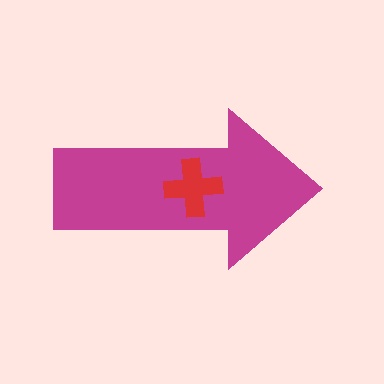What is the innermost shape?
The red cross.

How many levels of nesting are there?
2.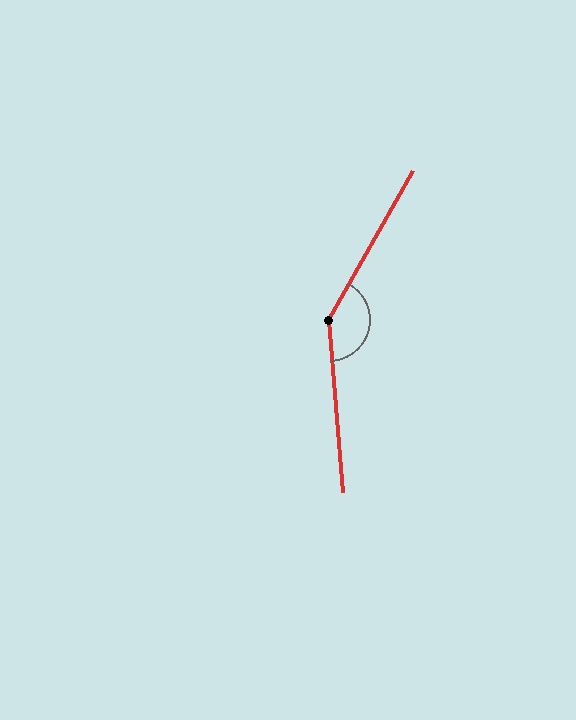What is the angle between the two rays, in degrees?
Approximately 146 degrees.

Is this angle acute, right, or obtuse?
It is obtuse.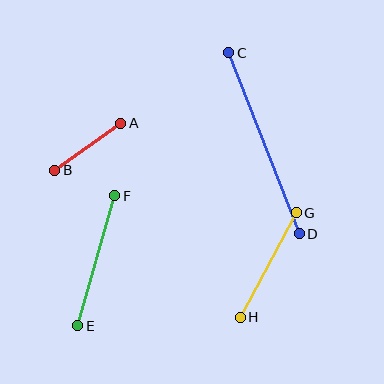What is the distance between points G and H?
The distance is approximately 118 pixels.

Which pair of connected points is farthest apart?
Points C and D are farthest apart.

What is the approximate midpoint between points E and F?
The midpoint is at approximately (96, 261) pixels.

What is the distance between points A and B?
The distance is approximately 81 pixels.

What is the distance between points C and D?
The distance is approximately 194 pixels.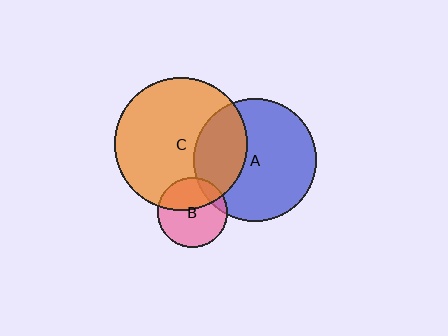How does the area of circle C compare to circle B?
Approximately 3.6 times.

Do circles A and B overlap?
Yes.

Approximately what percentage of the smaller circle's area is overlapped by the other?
Approximately 15%.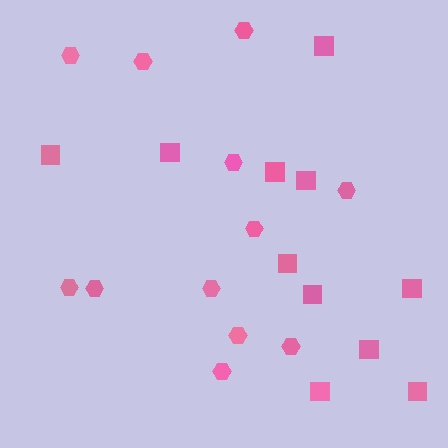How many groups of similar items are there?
There are 2 groups: one group of squares (11) and one group of hexagons (12).